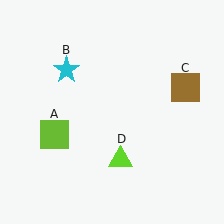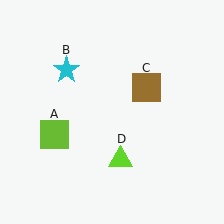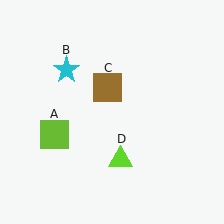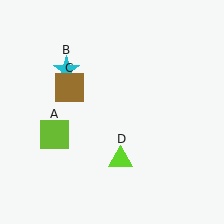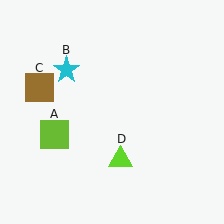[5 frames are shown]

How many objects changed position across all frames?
1 object changed position: brown square (object C).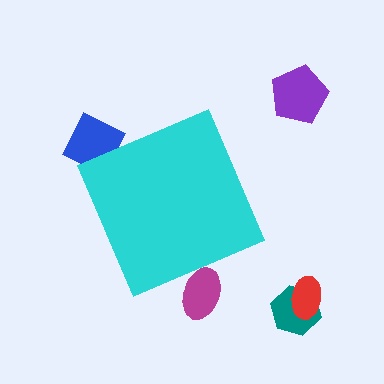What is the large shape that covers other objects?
A cyan diamond.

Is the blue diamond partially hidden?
Yes, the blue diamond is partially hidden behind the cyan diamond.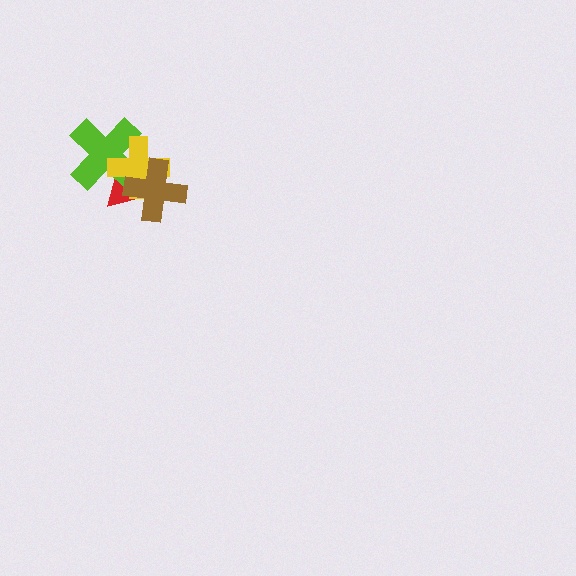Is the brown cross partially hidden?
No, no other shape covers it.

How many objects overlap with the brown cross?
3 objects overlap with the brown cross.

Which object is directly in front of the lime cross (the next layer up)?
The yellow cross is directly in front of the lime cross.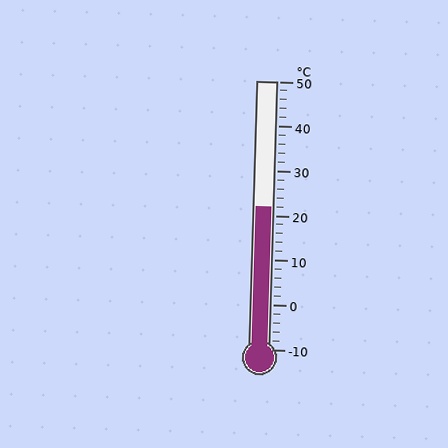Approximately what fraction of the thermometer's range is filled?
The thermometer is filled to approximately 55% of its range.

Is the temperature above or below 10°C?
The temperature is above 10°C.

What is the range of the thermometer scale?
The thermometer scale ranges from -10°C to 50°C.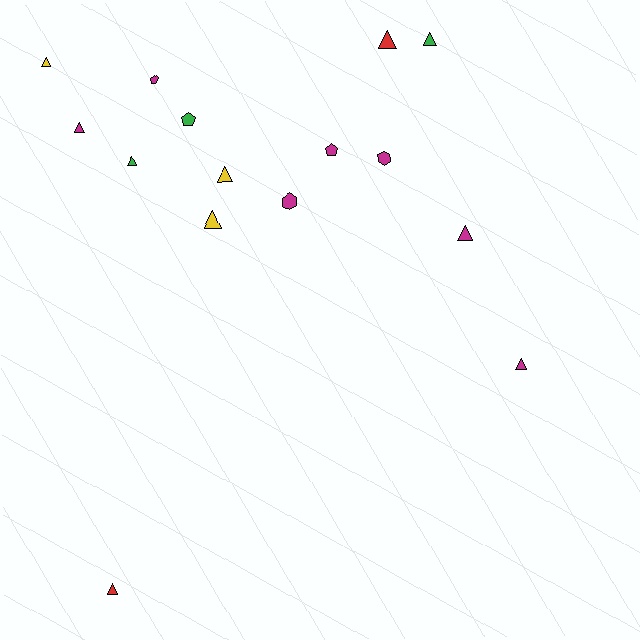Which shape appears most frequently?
Triangle, with 10 objects.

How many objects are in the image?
There are 15 objects.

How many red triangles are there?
There are 2 red triangles.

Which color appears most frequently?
Magenta, with 7 objects.